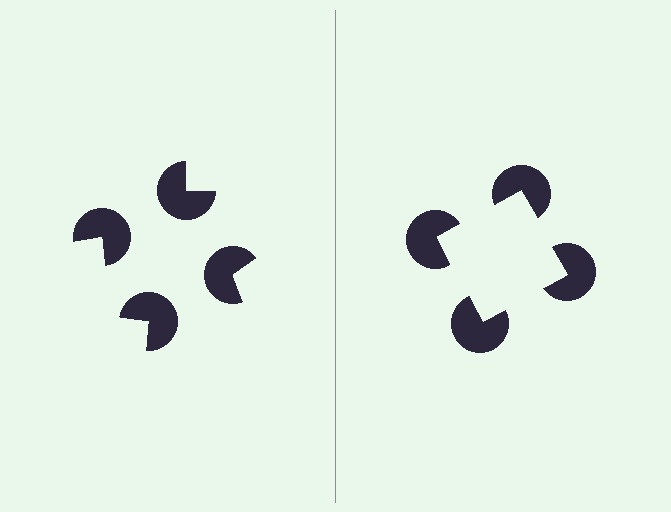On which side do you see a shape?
An illusory square appears on the right side. On the left side the wedge cuts are rotated, so no coherent shape forms.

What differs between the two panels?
The pac-man discs are positioned identically on both sides; only the wedge orientations differ. On the right they align to a square; on the left they are misaligned.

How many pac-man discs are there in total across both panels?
8 — 4 on each side.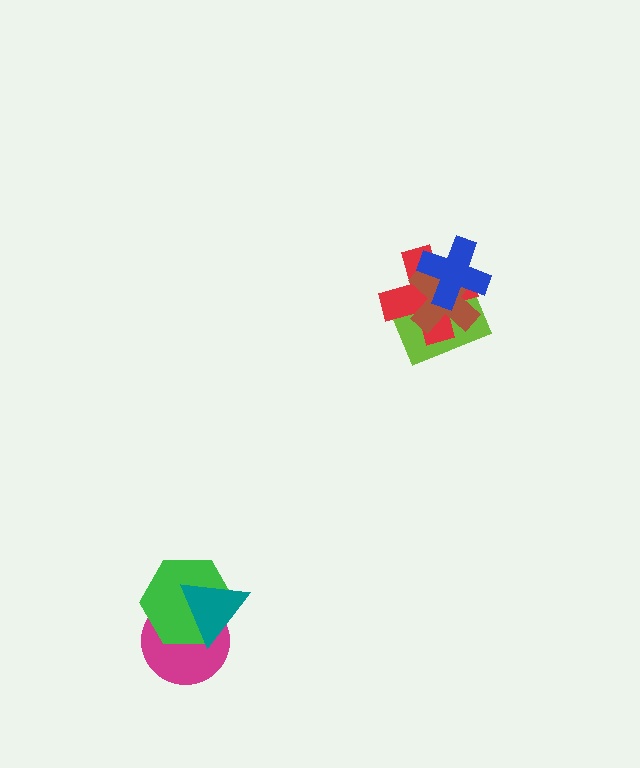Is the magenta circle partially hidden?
Yes, it is partially covered by another shape.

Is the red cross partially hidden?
Yes, it is partially covered by another shape.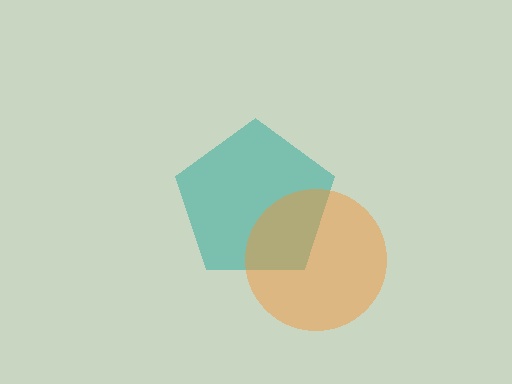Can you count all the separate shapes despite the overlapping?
Yes, there are 2 separate shapes.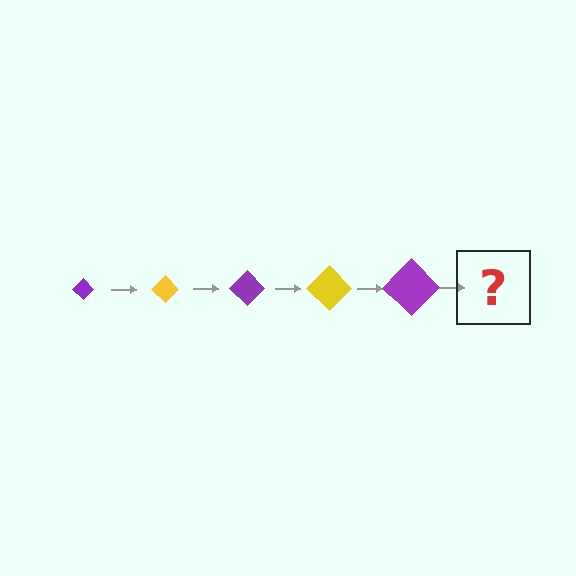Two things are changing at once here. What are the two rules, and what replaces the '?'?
The two rules are that the diamond grows larger each step and the color cycles through purple and yellow. The '?' should be a yellow diamond, larger than the previous one.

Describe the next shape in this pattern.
It should be a yellow diamond, larger than the previous one.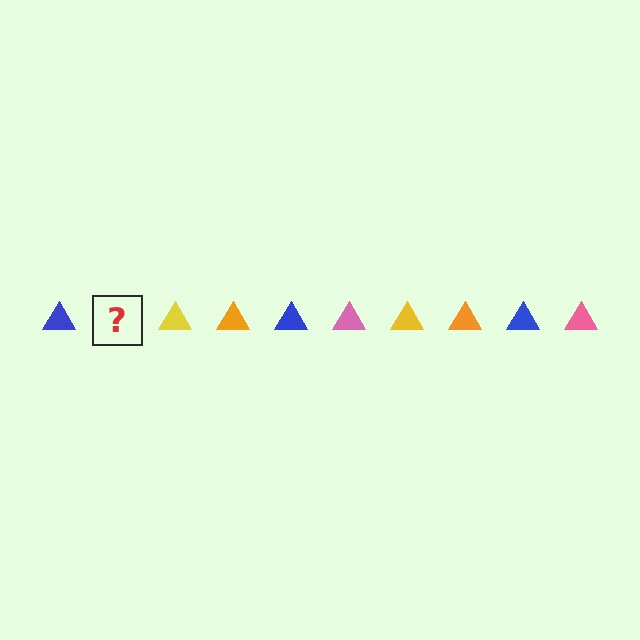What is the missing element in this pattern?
The missing element is a pink triangle.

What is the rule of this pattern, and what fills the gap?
The rule is that the pattern cycles through blue, pink, yellow, orange triangles. The gap should be filled with a pink triangle.